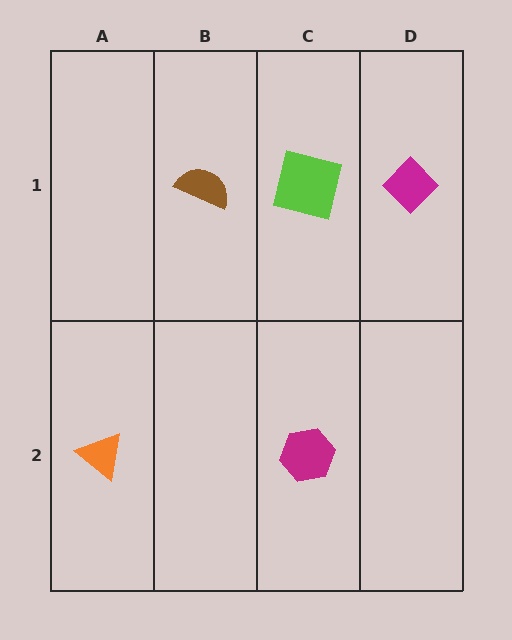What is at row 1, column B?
A brown semicircle.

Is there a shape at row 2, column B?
No, that cell is empty.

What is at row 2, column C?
A magenta hexagon.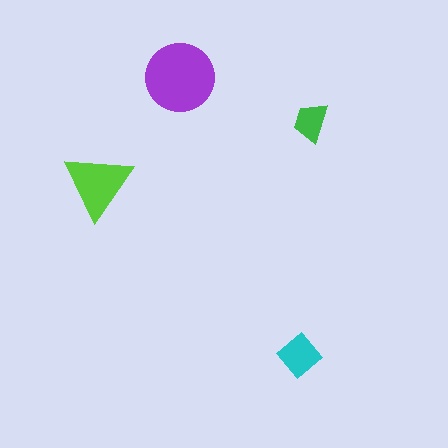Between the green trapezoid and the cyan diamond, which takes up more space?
The cyan diamond.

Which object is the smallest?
The green trapezoid.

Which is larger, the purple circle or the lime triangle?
The purple circle.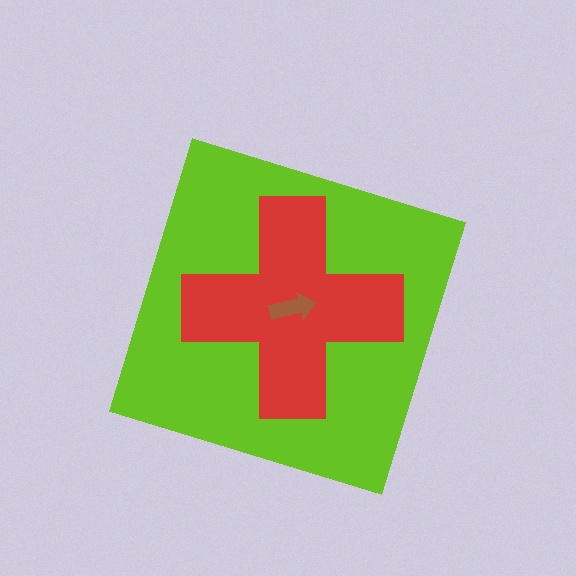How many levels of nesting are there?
3.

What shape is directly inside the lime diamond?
The red cross.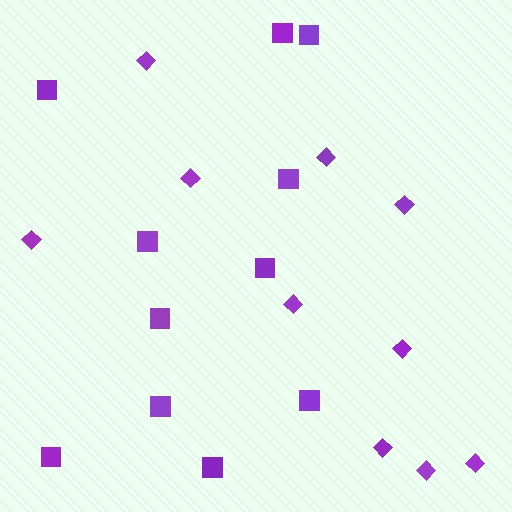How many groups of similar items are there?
There are 2 groups: one group of squares (11) and one group of diamonds (10).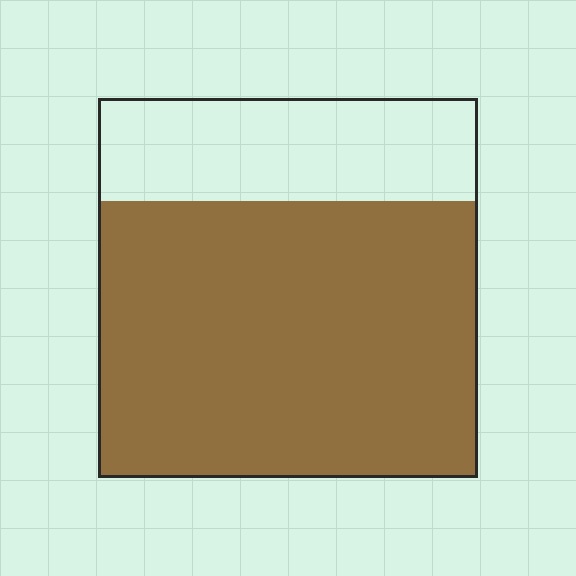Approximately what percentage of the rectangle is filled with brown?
Approximately 75%.